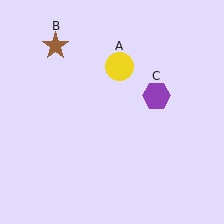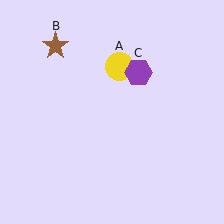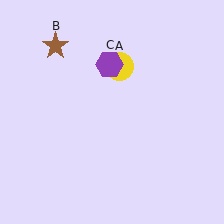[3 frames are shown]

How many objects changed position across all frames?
1 object changed position: purple hexagon (object C).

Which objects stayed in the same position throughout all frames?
Yellow circle (object A) and brown star (object B) remained stationary.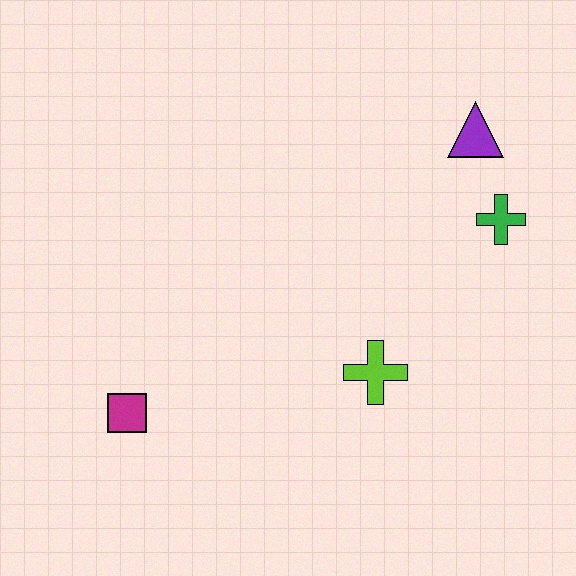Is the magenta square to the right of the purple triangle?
No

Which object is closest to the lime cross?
The green cross is closest to the lime cross.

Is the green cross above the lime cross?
Yes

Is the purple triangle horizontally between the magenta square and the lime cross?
No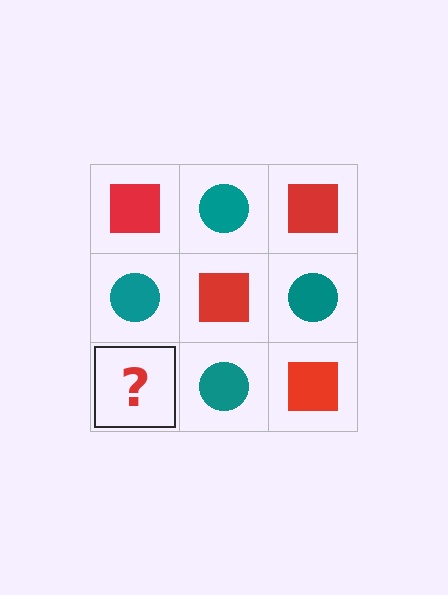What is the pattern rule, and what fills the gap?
The rule is that it alternates red square and teal circle in a checkerboard pattern. The gap should be filled with a red square.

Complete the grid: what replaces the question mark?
The question mark should be replaced with a red square.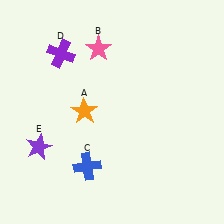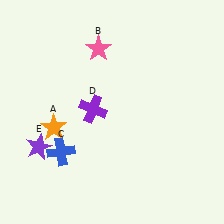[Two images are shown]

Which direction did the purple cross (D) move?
The purple cross (D) moved down.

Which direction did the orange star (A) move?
The orange star (A) moved left.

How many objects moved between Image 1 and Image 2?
3 objects moved between the two images.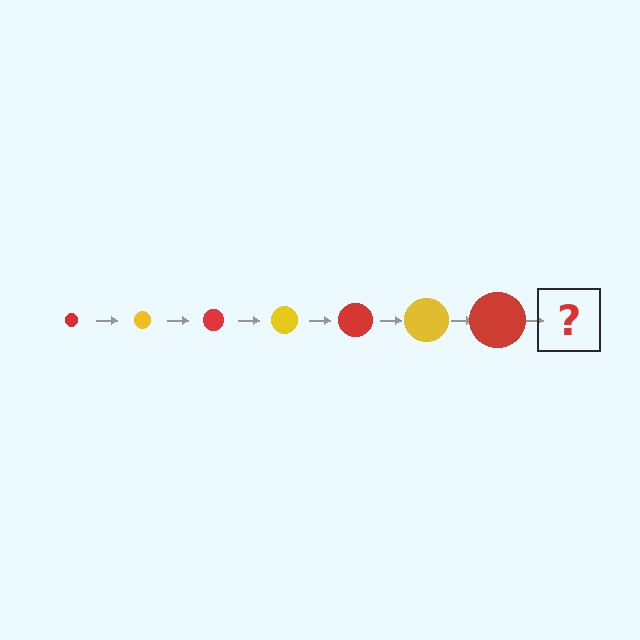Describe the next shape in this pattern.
It should be a yellow circle, larger than the previous one.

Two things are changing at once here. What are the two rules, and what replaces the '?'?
The two rules are that the circle grows larger each step and the color cycles through red and yellow. The '?' should be a yellow circle, larger than the previous one.